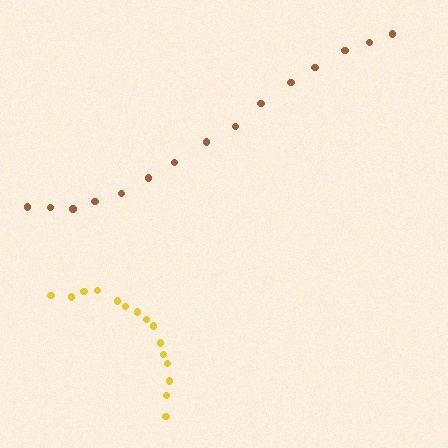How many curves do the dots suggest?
There are 2 distinct paths.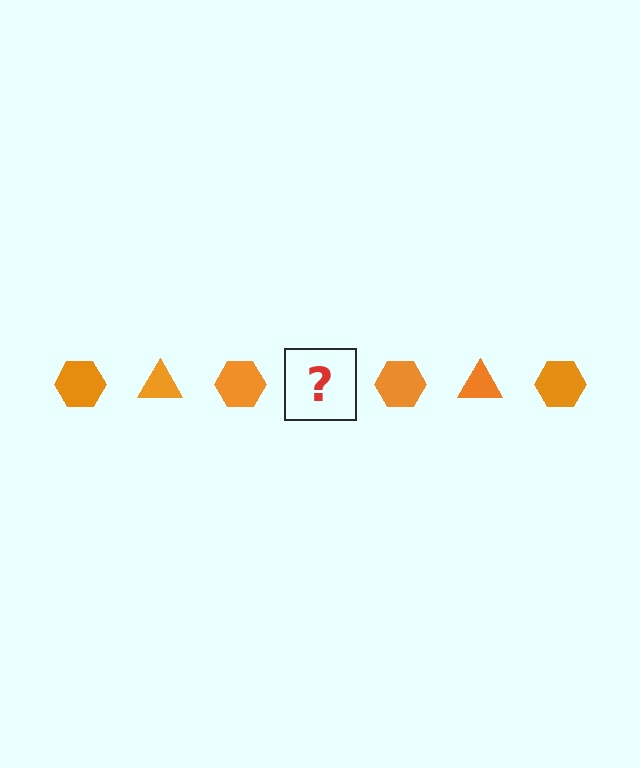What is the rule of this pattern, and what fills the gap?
The rule is that the pattern cycles through hexagon, triangle shapes in orange. The gap should be filled with an orange triangle.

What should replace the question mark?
The question mark should be replaced with an orange triangle.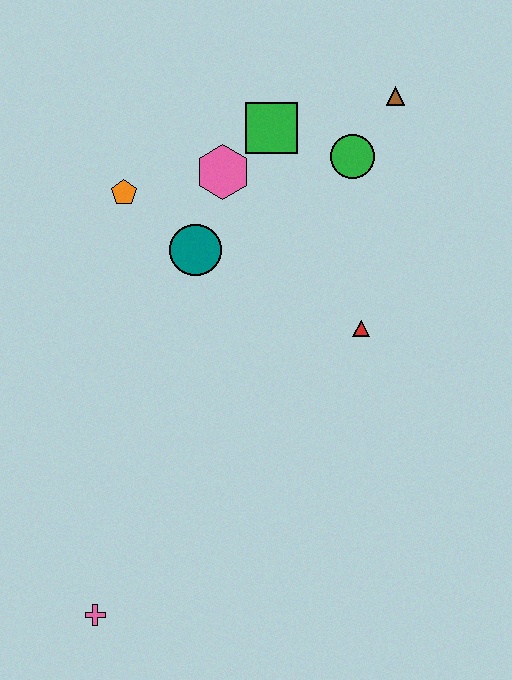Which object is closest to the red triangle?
The green circle is closest to the red triangle.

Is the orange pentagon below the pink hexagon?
Yes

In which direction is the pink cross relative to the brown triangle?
The pink cross is below the brown triangle.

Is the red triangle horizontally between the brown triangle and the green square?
Yes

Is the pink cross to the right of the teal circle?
No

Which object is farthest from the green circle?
The pink cross is farthest from the green circle.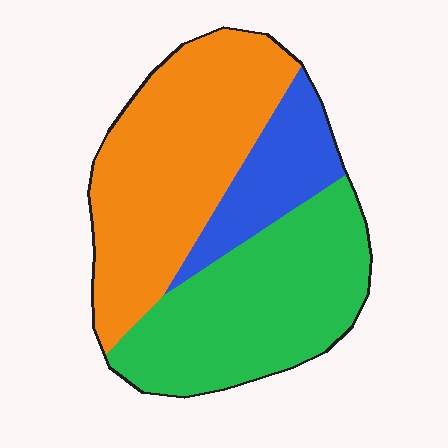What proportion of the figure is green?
Green covers 40% of the figure.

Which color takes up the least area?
Blue, at roughly 15%.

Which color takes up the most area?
Orange, at roughly 45%.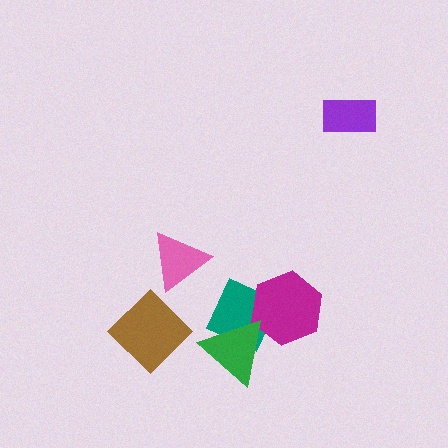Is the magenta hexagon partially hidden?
Yes, it is partially covered by another shape.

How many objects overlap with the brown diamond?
0 objects overlap with the brown diamond.